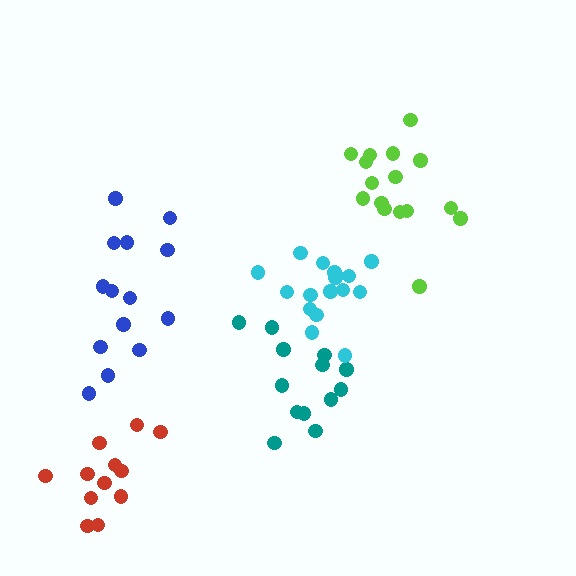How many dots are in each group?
Group 1: 16 dots, Group 2: 13 dots, Group 3: 14 dots, Group 4: 17 dots, Group 5: 12 dots (72 total).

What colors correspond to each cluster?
The clusters are colored: lime, teal, blue, cyan, red.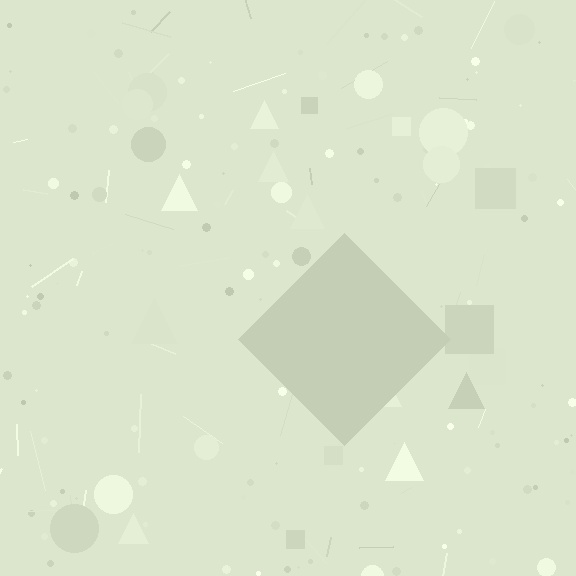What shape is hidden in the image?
A diamond is hidden in the image.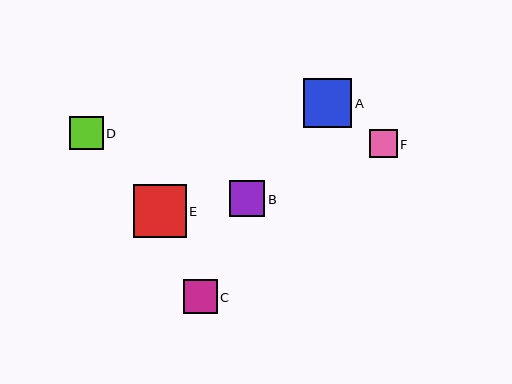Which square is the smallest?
Square F is the smallest with a size of approximately 28 pixels.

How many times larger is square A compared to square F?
Square A is approximately 1.8 times the size of square F.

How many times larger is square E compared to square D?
Square E is approximately 1.6 times the size of square D.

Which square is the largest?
Square E is the largest with a size of approximately 53 pixels.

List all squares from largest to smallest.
From largest to smallest: E, A, B, C, D, F.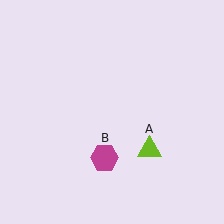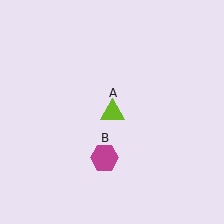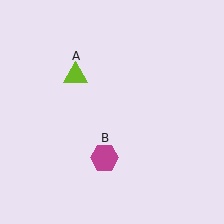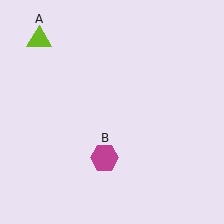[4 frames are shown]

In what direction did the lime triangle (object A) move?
The lime triangle (object A) moved up and to the left.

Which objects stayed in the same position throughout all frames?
Magenta hexagon (object B) remained stationary.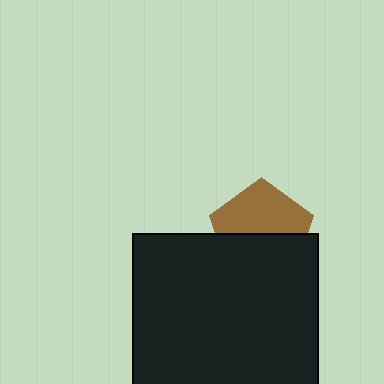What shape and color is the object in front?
The object in front is a black rectangle.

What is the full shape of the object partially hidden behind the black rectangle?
The partially hidden object is a brown pentagon.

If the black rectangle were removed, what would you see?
You would see the complete brown pentagon.